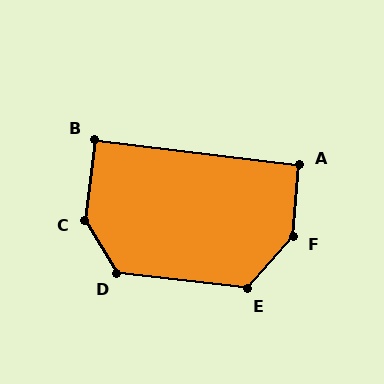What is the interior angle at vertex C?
Approximately 142 degrees (obtuse).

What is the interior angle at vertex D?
Approximately 127 degrees (obtuse).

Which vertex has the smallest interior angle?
B, at approximately 90 degrees.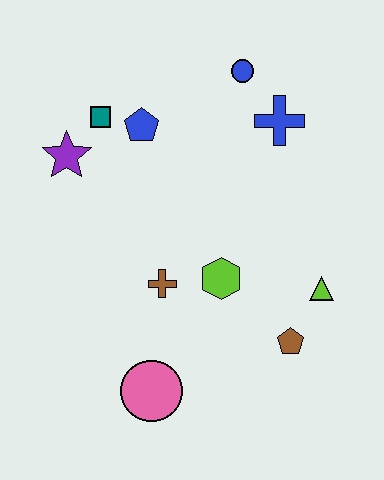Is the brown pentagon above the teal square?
No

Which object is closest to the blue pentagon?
The teal square is closest to the blue pentagon.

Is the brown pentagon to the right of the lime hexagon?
Yes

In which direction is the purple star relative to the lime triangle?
The purple star is to the left of the lime triangle.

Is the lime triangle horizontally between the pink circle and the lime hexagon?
No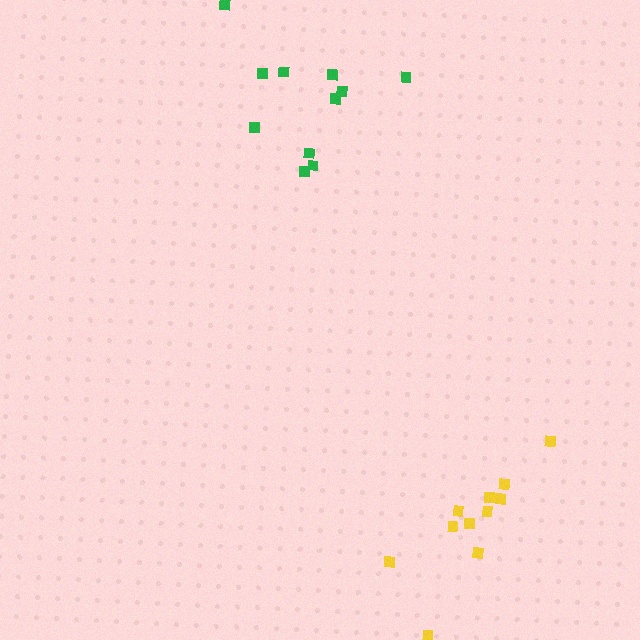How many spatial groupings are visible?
There are 2 spatial groupings.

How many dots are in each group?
Group 1: 11 dots, Group 2: 11 dots (22 total).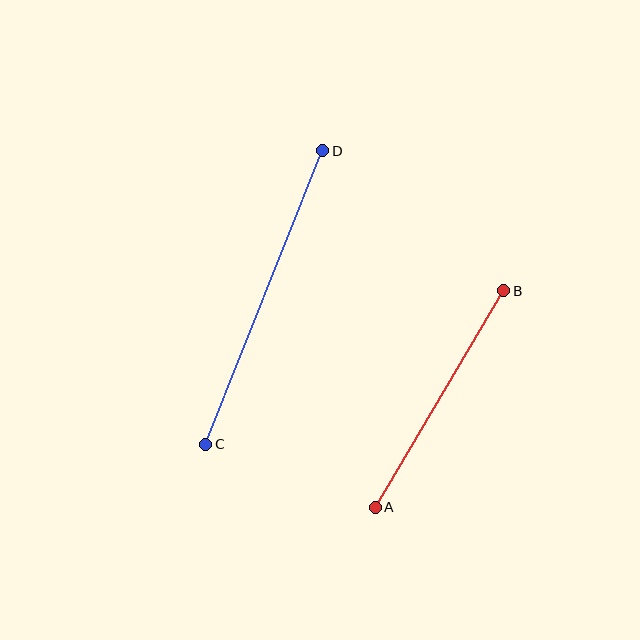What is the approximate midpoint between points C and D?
The midpoint is at approximately (264, 297) pixels.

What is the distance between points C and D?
The distance is approximately 316 pixels.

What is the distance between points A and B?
The distance is approximately 252 pixels.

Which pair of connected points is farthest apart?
Points C and D are farthest apart.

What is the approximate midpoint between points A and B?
The midpoint is at approximately (439, 399) pixels.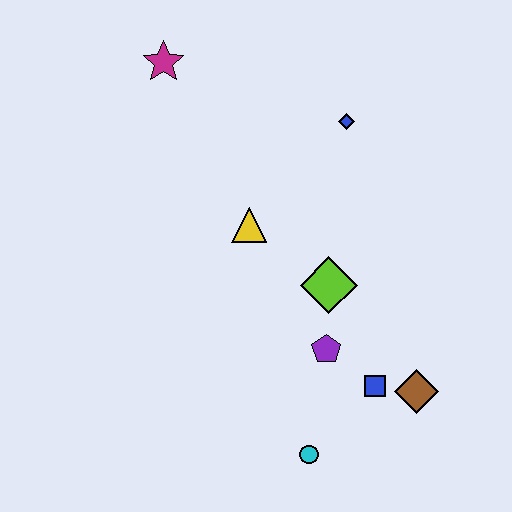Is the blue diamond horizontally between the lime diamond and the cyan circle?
No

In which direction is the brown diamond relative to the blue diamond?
The brown diamond is below the blue diamond.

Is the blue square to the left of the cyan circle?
No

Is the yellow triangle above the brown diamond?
Yes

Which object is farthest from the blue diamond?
The cyan circle is farthest from the blue diamond.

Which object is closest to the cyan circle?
The blue square is closest to the cyan circle.